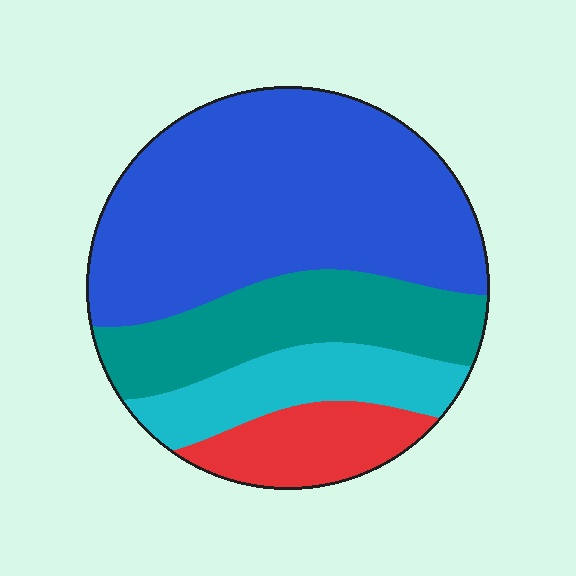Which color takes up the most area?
Blue, at roughly 50%.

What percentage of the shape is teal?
Teal covers about 20% of the shape.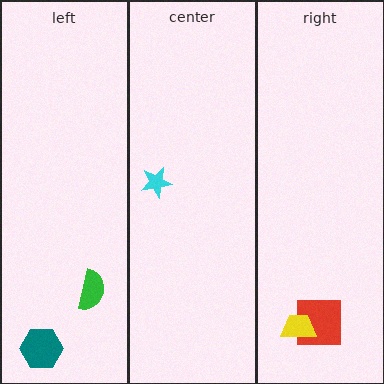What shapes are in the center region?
The cyan star.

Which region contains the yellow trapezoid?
The right region.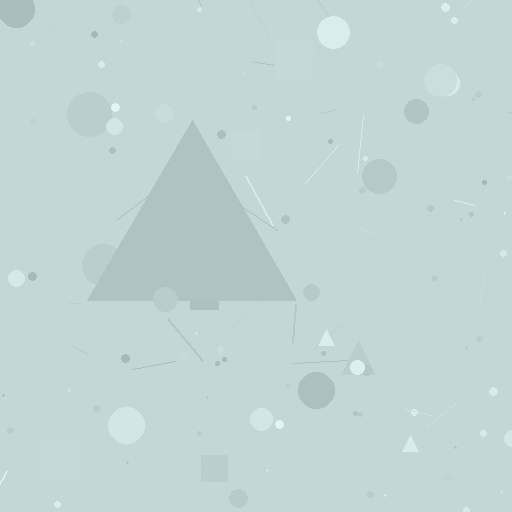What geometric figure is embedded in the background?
A triangle is embedded in the background.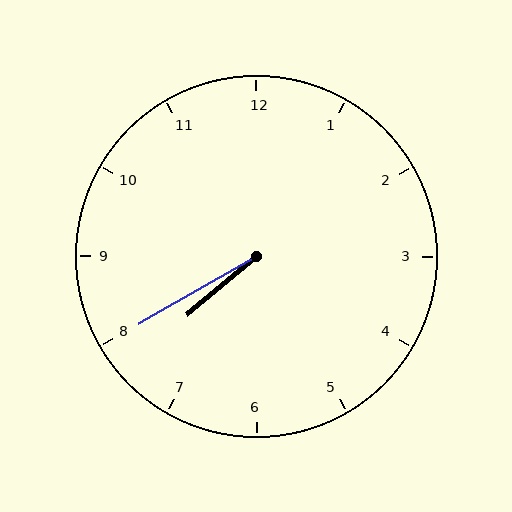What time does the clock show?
7:40.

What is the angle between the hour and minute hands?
Approximately 10 degrees.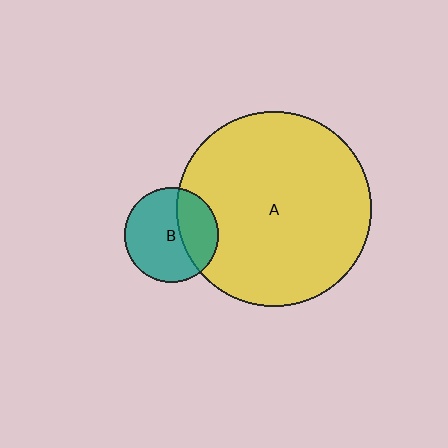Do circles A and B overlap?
Yes.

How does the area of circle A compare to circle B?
Approximately 4.3 times.